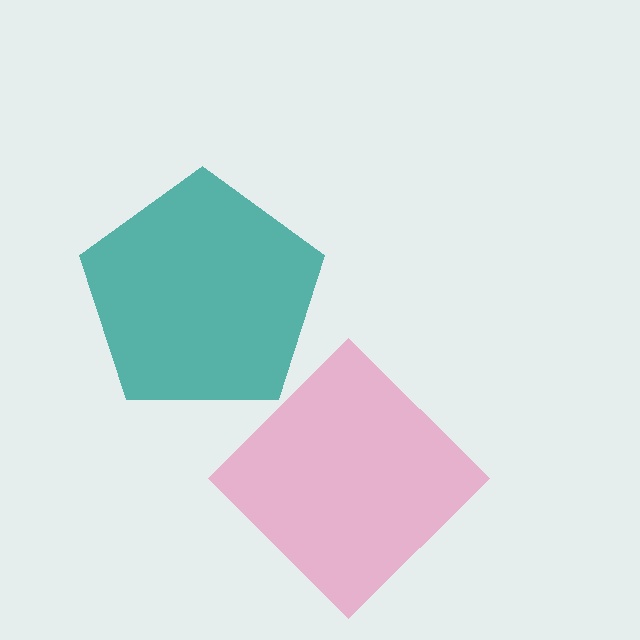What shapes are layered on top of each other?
The layered shapes are: a pink diamond, a teal pentagon.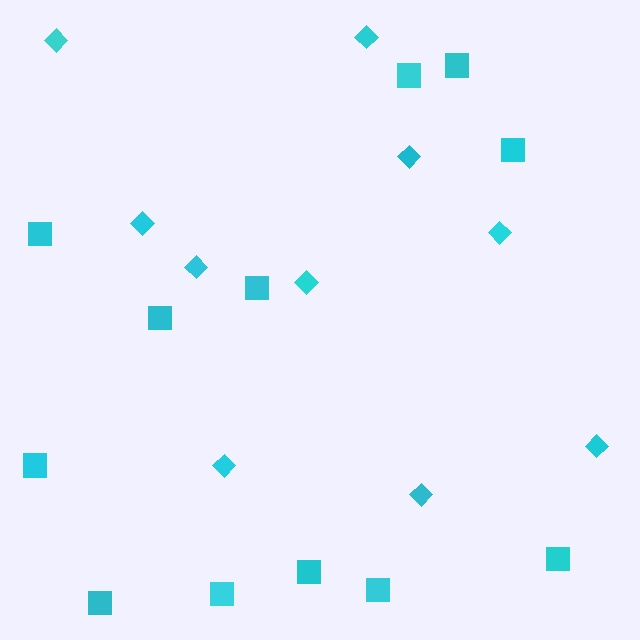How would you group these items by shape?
There are 2 groups: one group of diamonds (10) and one group of squares (12).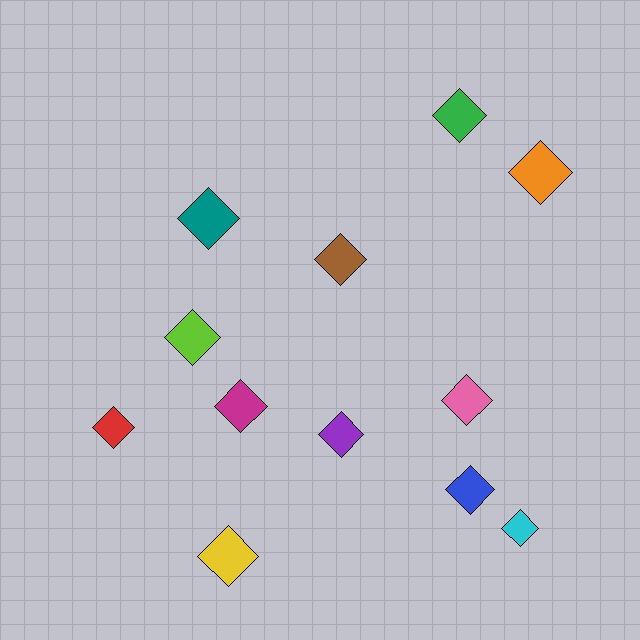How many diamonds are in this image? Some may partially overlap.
There are 12 diamonds.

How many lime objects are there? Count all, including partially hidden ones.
There is 1 lime object.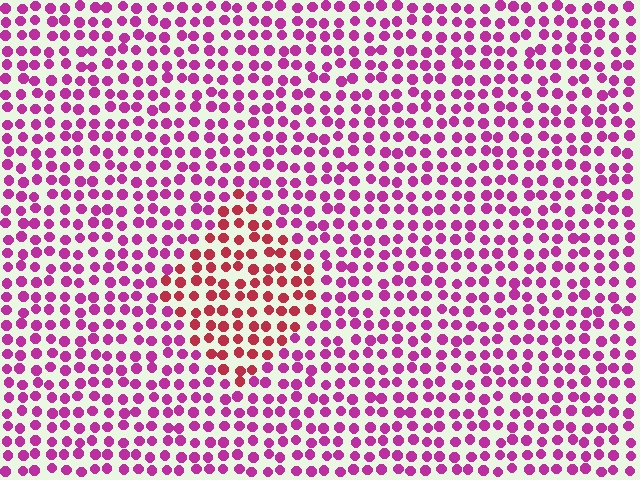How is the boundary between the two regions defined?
The boundary is defined purely by a slight shift in hue (about 38 degrees). Spacing, size, and orientation are identical on both sides.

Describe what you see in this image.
The image is filled with small magenta elements in a uniform arrangement. A diamond-shaped region is visible where the elements are tinted to a slightly different hue, forming a subtle color boundary.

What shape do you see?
I see a diamond.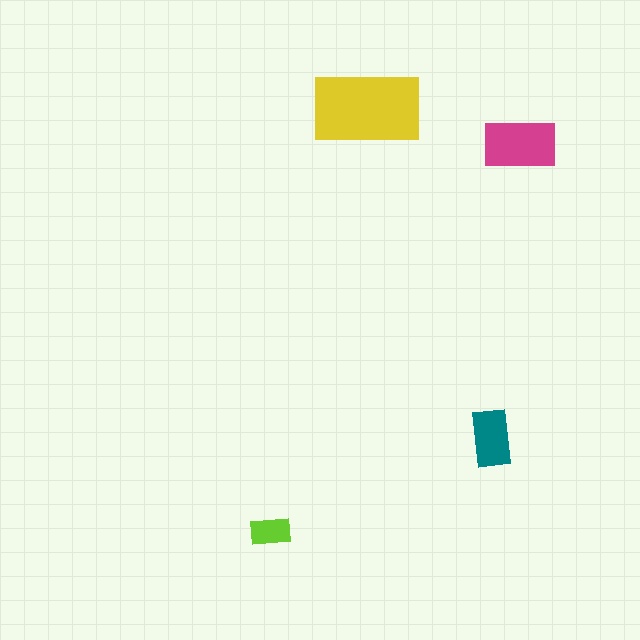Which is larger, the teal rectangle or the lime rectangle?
The teal one.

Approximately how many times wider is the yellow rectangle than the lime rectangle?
About 2.5 times wider.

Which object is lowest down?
The lime rectangle is bottommost.